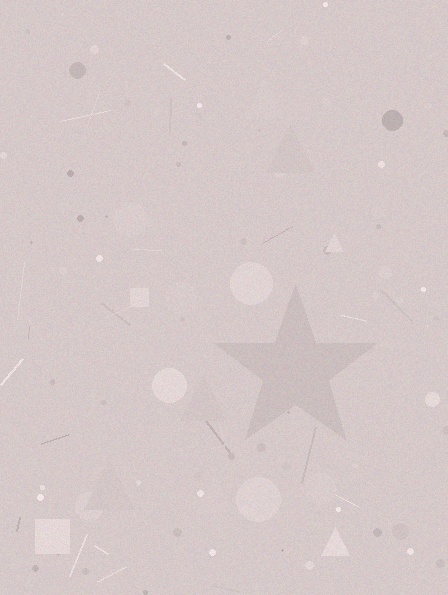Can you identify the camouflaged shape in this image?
The camouflaged shape is a star.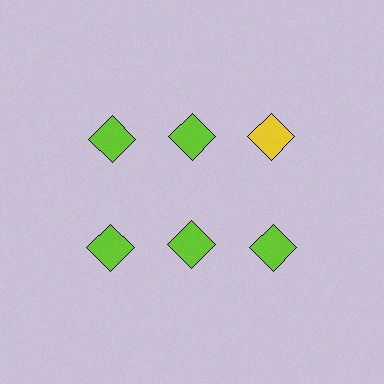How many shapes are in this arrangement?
There are 6 shapes arranged in a grid pattern.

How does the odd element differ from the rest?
It has a different color: yellow instead of lime.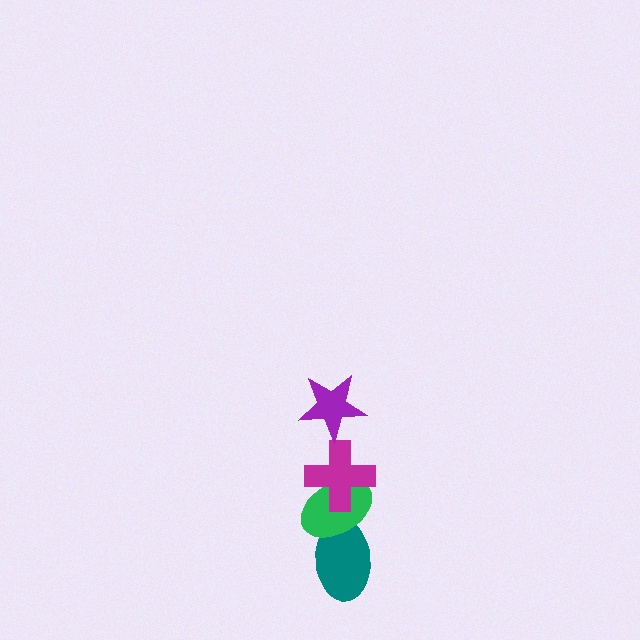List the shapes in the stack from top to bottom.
From top to bottom: the purple star, the magenta cross, the green ellipse, the teal ellipse.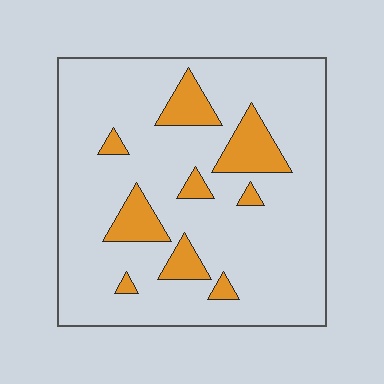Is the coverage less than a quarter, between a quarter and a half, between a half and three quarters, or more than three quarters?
Less than a quarter.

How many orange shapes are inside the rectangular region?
9.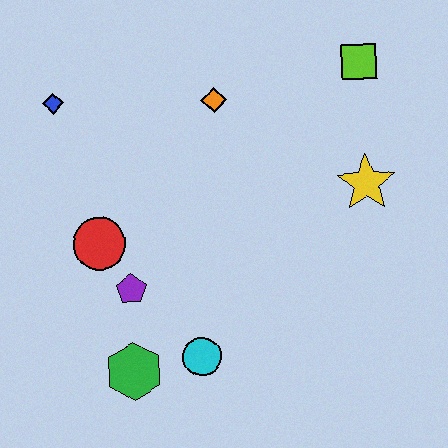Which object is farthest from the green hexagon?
The lime square is farthest from the green hexagon.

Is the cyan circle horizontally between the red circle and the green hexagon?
No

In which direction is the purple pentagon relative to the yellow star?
The purple pentagon is to the left of the yellow star.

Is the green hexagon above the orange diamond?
No